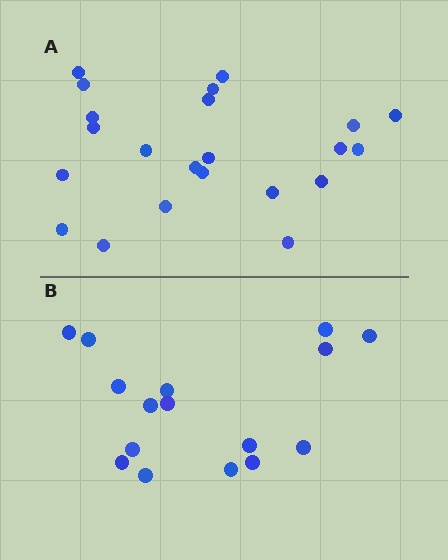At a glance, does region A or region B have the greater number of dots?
Region A (the top region) has more dots.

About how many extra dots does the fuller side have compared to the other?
Region A has about 6 more dots than region B.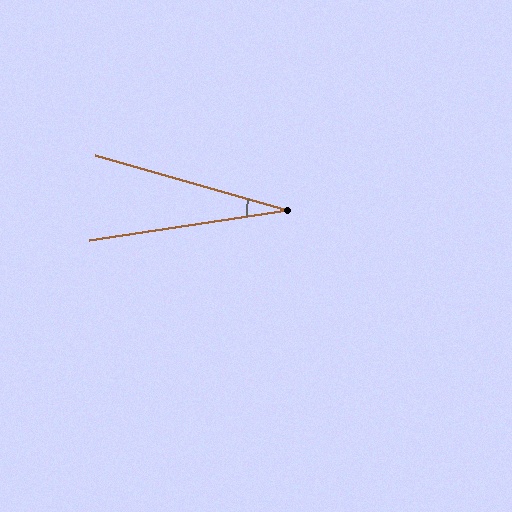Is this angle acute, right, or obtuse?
It is acute.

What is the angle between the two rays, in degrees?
Approximately 25 degrees.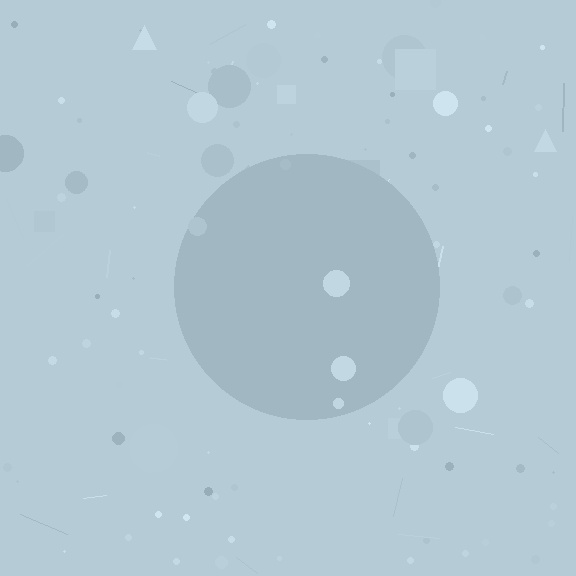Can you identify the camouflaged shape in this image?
The camouflaged shape is a circle.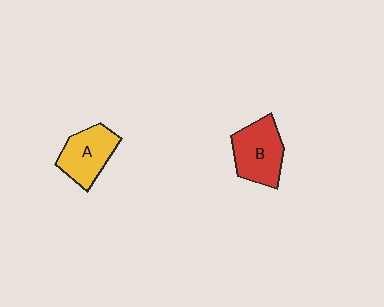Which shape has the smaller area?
Shape A (yellow).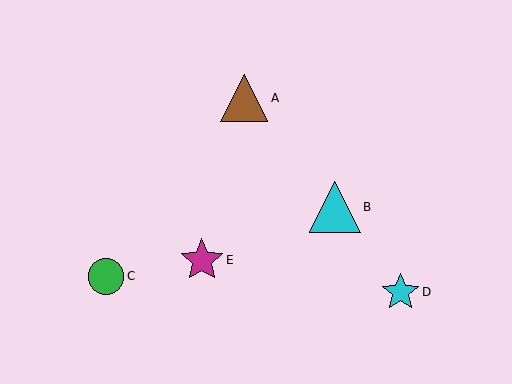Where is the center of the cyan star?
The center of the cyan star is at (400, 292).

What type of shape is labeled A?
Shape A is a brown triangle.